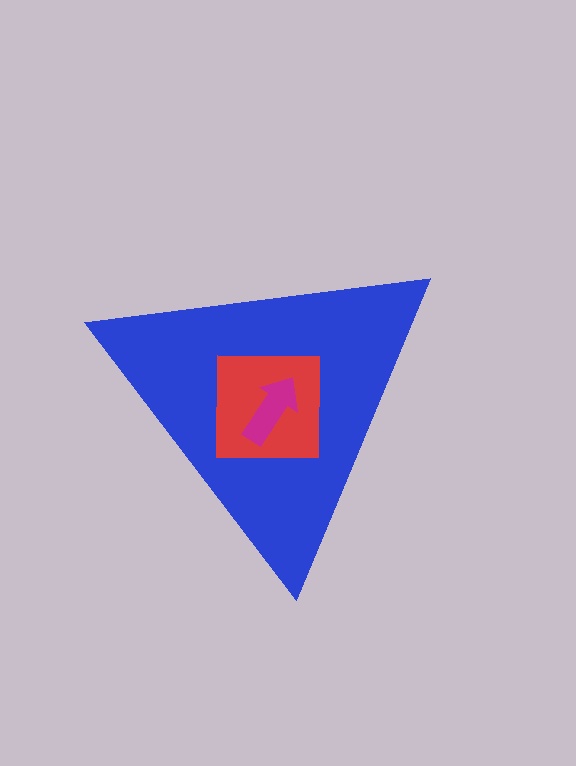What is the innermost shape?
The magenta arrow.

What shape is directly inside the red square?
The magenta arrow.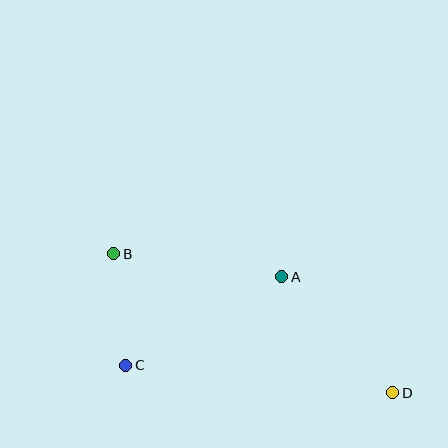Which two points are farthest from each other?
Points B and D are farthest from each other.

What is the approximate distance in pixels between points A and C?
The distance between A and C is approximately 179 pixels.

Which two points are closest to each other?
Points B and C are closest to each other.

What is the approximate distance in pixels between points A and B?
The distance between A and B is approximately 170 pixels.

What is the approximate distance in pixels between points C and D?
The distance between C and D is approximately 268 pixels.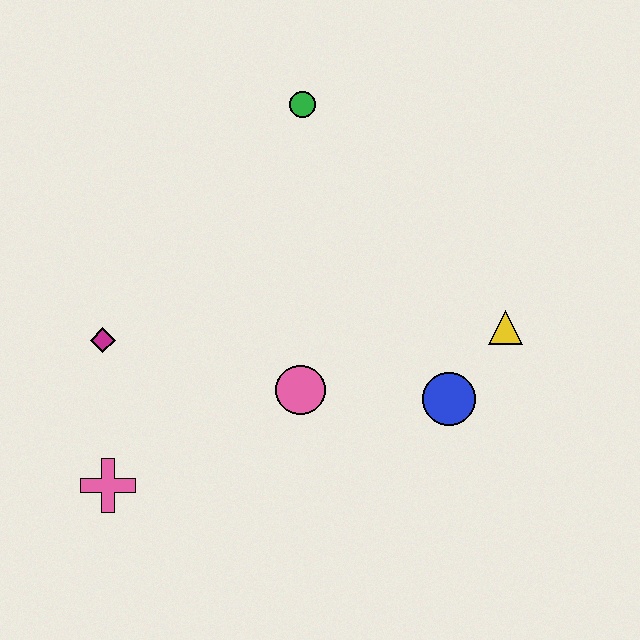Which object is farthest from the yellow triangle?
The pink cross is farthest from the yellow triangle.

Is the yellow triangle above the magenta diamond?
Yes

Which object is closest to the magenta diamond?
The pink cross is closest to the magenta diamond.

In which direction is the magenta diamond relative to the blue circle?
The magenta diamond is to the left of the blue circle.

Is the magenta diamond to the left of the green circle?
Yes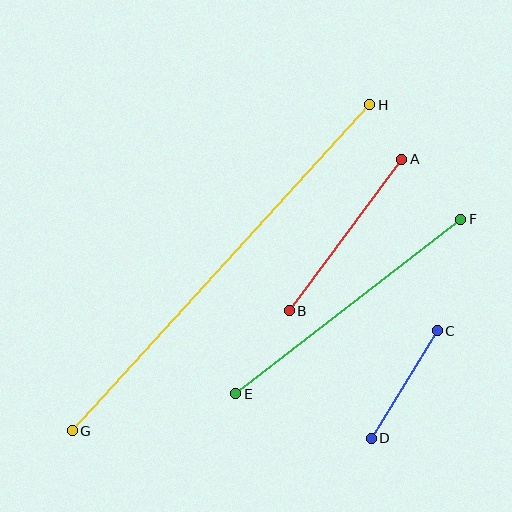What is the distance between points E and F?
The distance is approximately 285 pixels.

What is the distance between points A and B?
The distance is approximately 188 pixels.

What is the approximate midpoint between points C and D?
The midpoint is at approximately (404, 384) pixels.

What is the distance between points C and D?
The distance is approximately 126 pixels.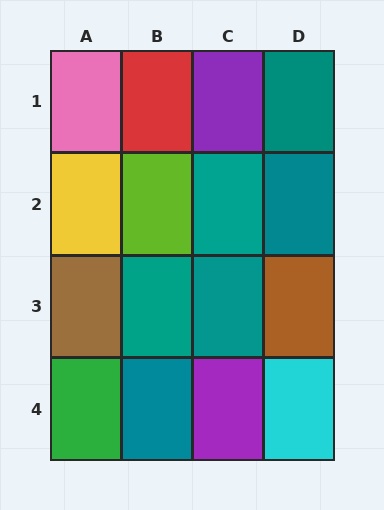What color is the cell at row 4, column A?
Green.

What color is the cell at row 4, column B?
Teal.